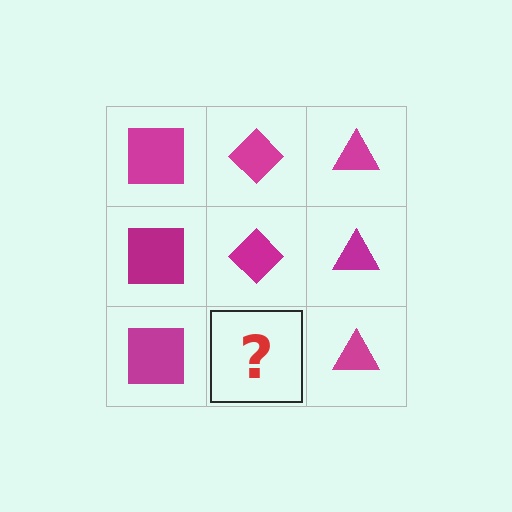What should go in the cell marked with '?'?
The missing cell should contain a magenta diamond.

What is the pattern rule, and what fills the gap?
The rule is that each column has a consistent shape. The gap should be filled with a magenta diamond.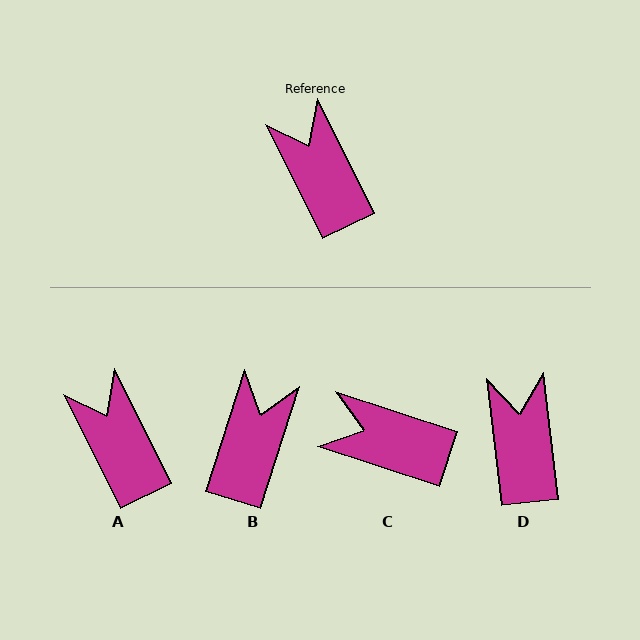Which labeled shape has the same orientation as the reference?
A.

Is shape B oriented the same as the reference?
No, it is off by about 44 degrees.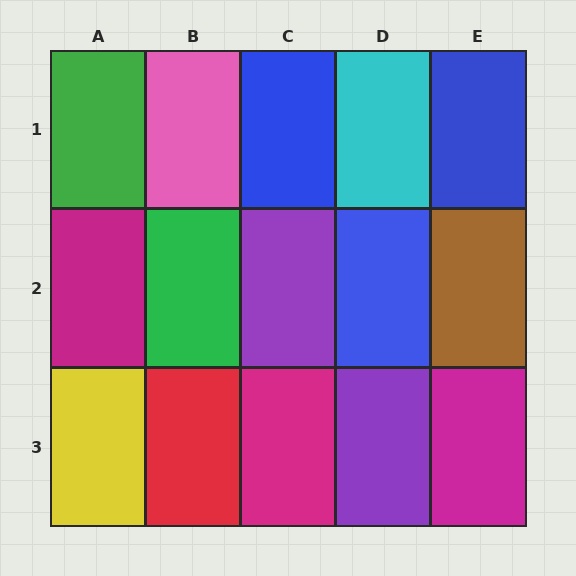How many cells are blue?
3 cells are blue.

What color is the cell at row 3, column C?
Magenta.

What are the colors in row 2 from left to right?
Magenta, green, purple, blue, brown.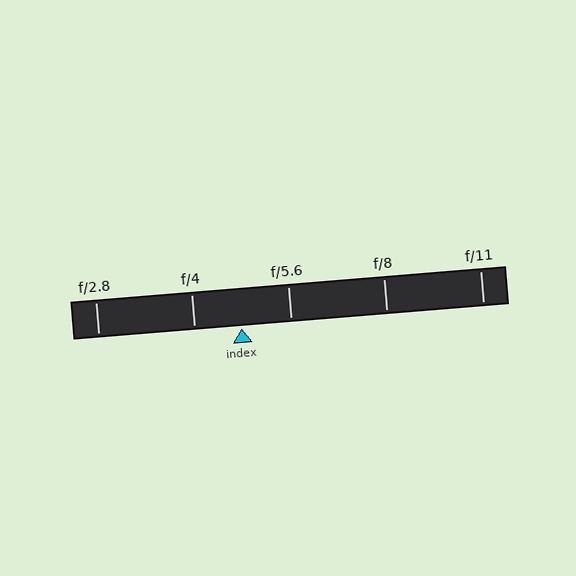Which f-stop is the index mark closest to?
The index mark is closest to f/4.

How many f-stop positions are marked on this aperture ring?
There are 5 f-stop positions marked.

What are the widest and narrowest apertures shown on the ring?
The widest aperture shown is f/2.8 and the narrowest is f/11.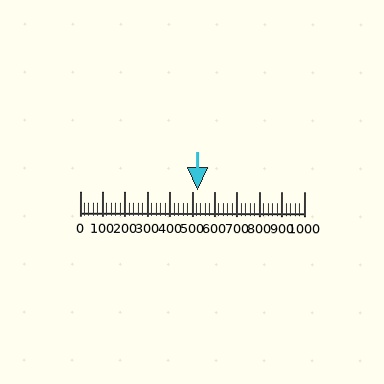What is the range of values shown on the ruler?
The ruler shows values from 0 to 1000.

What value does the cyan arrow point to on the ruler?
The cyan arrow points to approximately 524.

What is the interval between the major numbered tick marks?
The major tick marks are spaced 100 units apart.